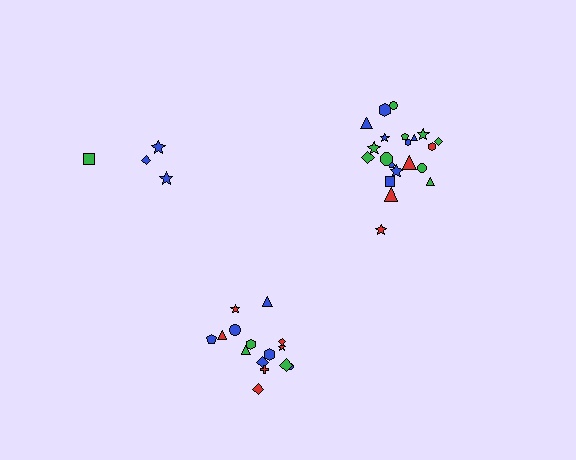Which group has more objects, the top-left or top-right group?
The top-right group.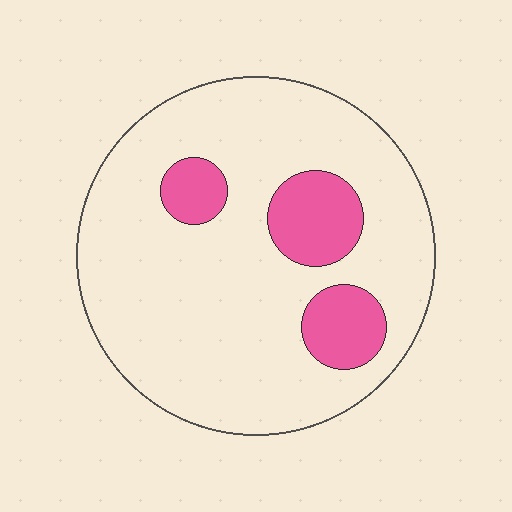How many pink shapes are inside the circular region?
3.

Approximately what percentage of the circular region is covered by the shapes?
Approximately 15%.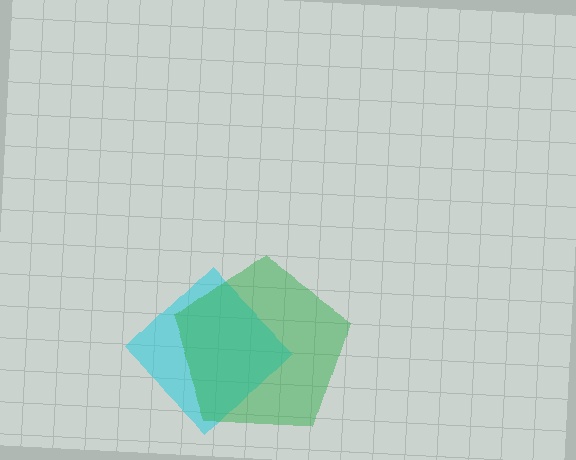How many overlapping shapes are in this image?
There are 2 overlapping shapes in the image.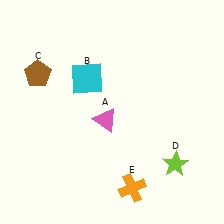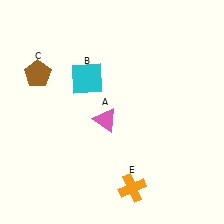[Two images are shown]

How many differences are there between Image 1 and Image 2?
There is 1 difference between the two images.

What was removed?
The lime star (D) was removed in Image 2.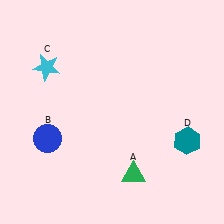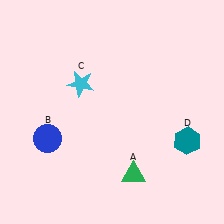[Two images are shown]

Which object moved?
The cyan star (C) moved right.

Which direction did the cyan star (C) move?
The cyan star (C) moved right.